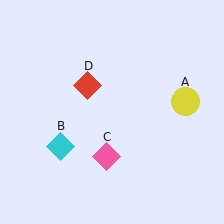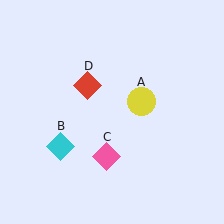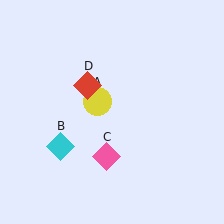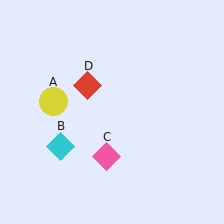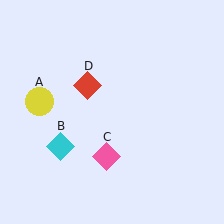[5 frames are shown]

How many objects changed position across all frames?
1 object changed position: yellow circle (object A).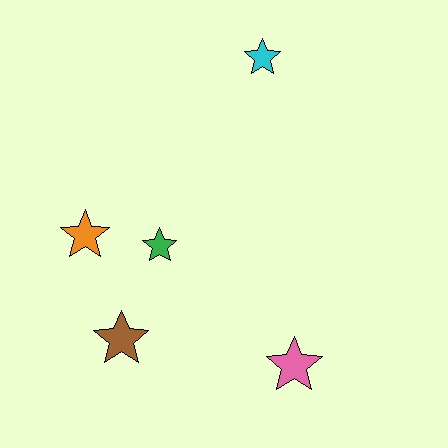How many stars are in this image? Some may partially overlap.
There are 5 stars.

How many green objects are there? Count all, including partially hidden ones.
There is 1 green object.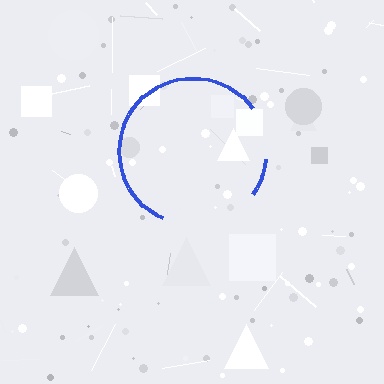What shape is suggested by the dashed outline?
The dashed outline suggests a circle.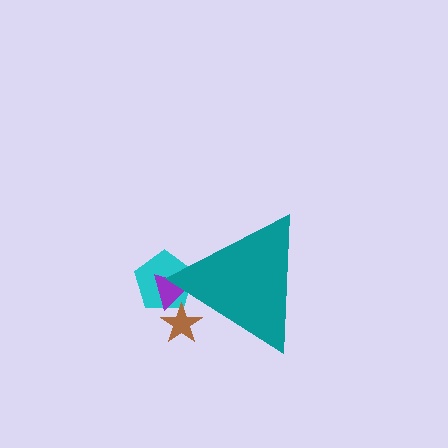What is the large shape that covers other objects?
A teal triangle.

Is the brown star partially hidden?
Yes, the brown star is partially hidden behind the teal triangle.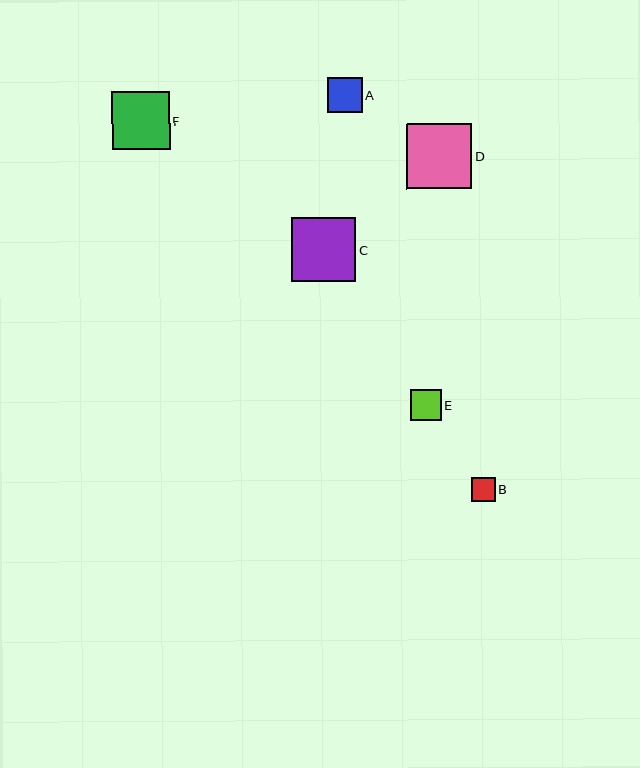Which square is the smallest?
Square B is the smallest with a size of approximately 23 pixels.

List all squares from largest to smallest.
From largest to smallest: D, C, F, A, E, B.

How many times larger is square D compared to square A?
Square D is approximately 1.9 times the size of square A.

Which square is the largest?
Square D is the largest with a size of approximately 65 pixels.